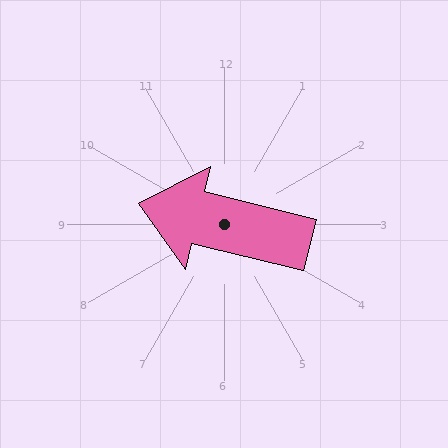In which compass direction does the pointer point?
West.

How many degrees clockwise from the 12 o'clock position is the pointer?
Approximately 284 degrees.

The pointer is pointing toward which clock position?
Roughly 9 o'clock.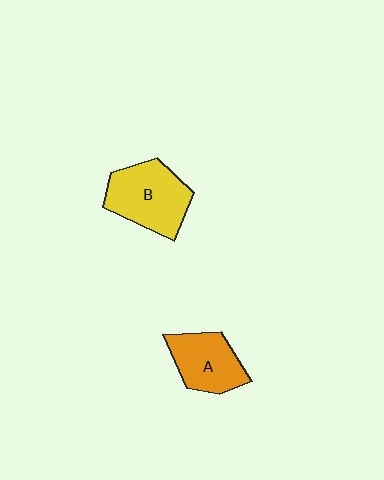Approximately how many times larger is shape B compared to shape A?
Approximately 1.3 times.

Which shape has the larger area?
Shape B (yellow).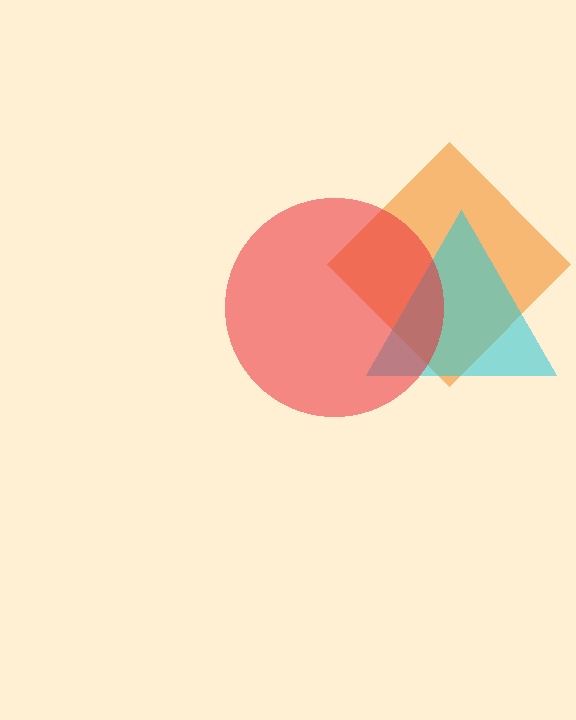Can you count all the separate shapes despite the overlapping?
Yes, there are 3 separate shapes.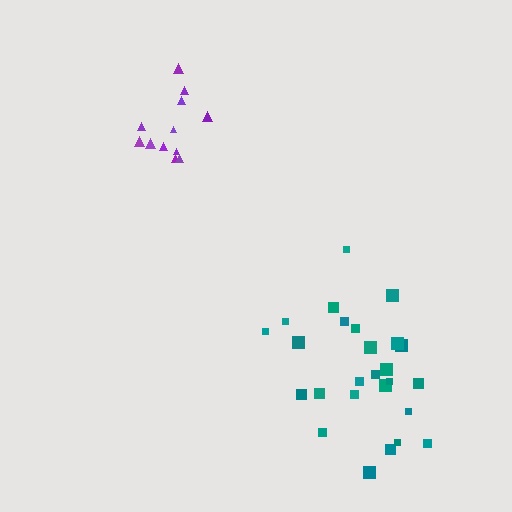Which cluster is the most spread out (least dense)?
Teal.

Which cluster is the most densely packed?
Purple.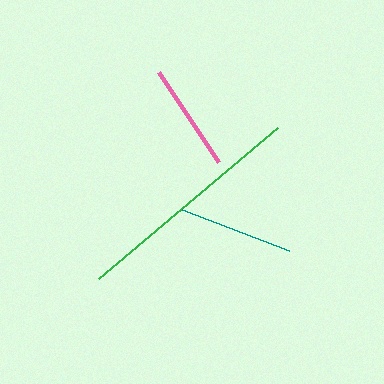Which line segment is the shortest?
The pink line is the shortest at approximately 107 pixels.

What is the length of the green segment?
The green segment is approximately 234 pixels long.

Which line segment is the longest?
The green line is the longest at approximately 234 pixels.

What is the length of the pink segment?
The pink segment is approximately 107 pixels long.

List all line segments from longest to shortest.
From longest to shortest: green, teal, pink.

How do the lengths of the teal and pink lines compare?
The teal and pink lines are approximately the same length.